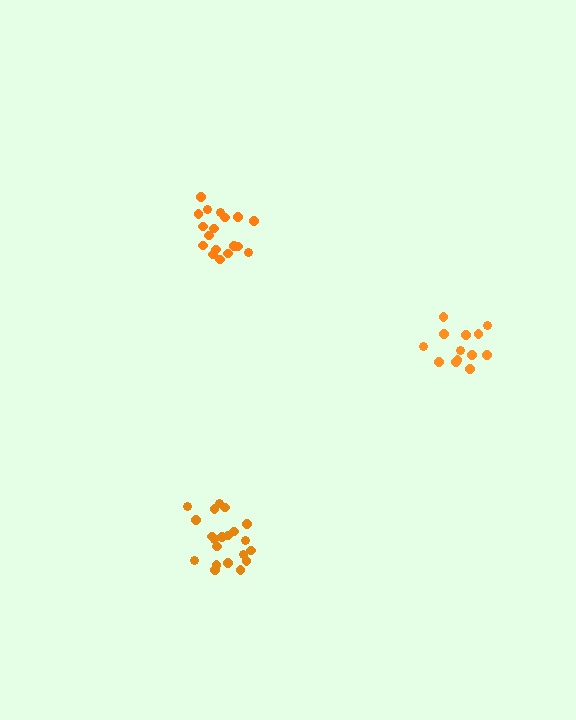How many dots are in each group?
Group 1: 18 dots, Group 2: 21 dots, Group 3: 16 dots (55 total).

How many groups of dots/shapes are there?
There are 3 groups.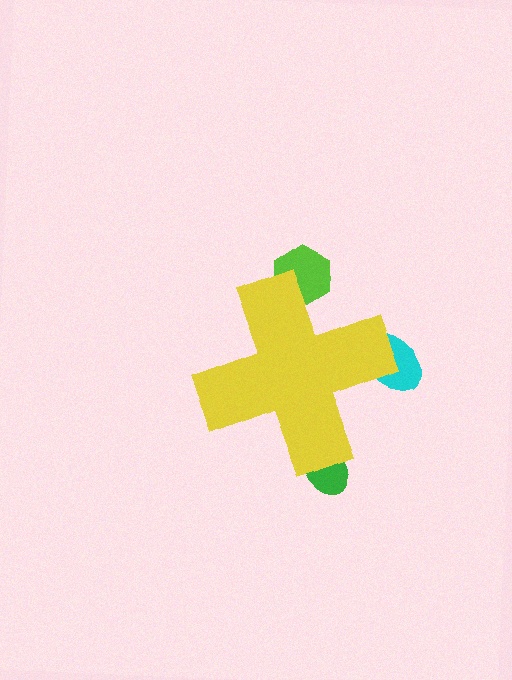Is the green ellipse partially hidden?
Yes, the green ellipse is partially hidden behind the yellow cross.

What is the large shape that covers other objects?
A yellow cross.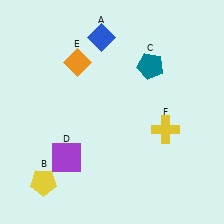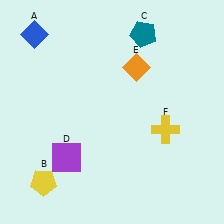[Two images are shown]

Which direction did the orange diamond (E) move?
The orange diamond (E) moved right.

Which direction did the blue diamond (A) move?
The blue diamond (A) moved left.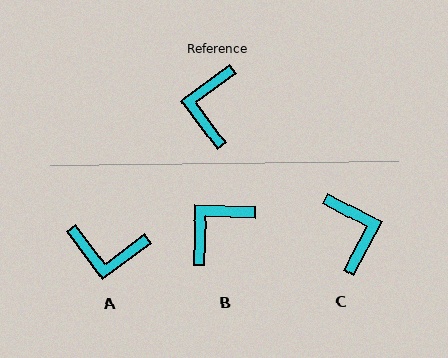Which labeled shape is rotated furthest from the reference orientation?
C, about 155 degrees away.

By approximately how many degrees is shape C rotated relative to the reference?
Approximately 155 degrees clockwise.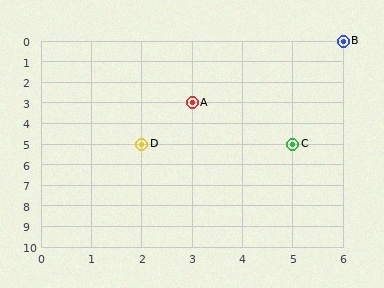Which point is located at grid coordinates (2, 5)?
Point D is at (2, 5).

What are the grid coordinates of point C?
Point C is at grid coordinates (5, 5).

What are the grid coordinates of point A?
Point A is at grid coordinates (3, 3).